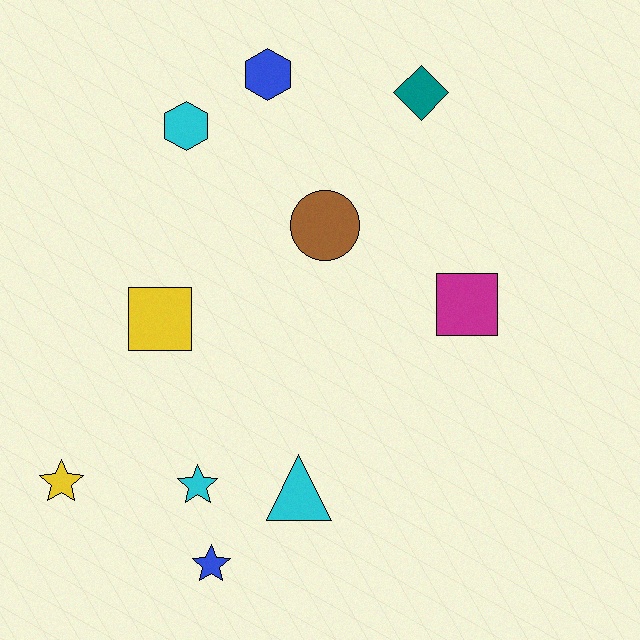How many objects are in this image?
There are 10 objects.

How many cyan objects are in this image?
There are 3 cyan objects.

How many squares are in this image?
There are 2 squares.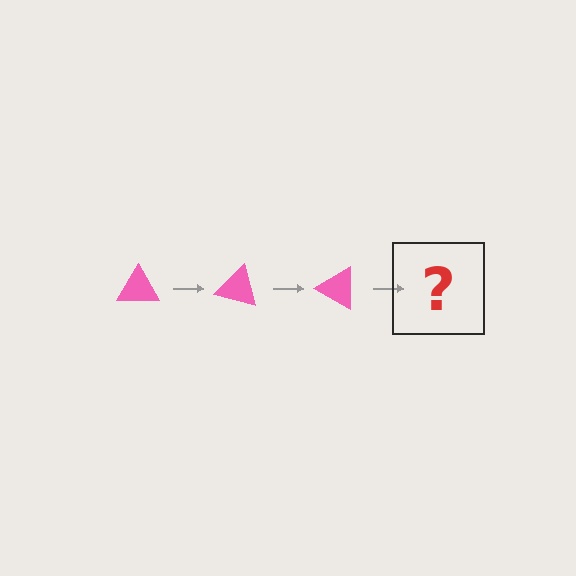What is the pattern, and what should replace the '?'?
The pattern is that the triangle rotates 15 degrees each step. The '?' should be a pink triangle rotated 45 degrees.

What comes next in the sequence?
The next element should be a pink triangle rotated 45 degrees.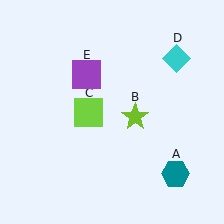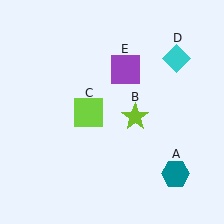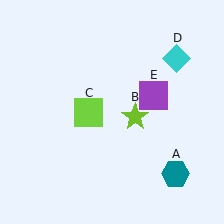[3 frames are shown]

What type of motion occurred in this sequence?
The purple square (object E) rotated clockwise around the center of the scene.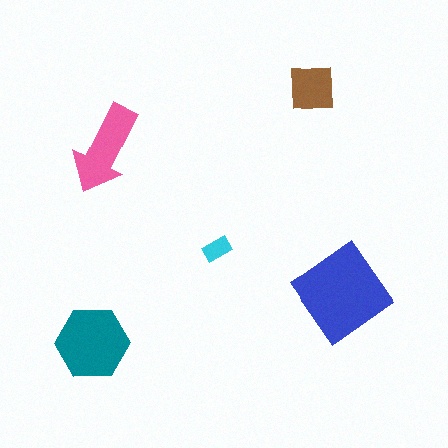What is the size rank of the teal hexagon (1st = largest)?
2nd.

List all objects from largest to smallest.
The blue diamond, the teal hexagon, the pink arrow, the brown square, the cyan rectangle.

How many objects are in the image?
There are 5 objects in the image.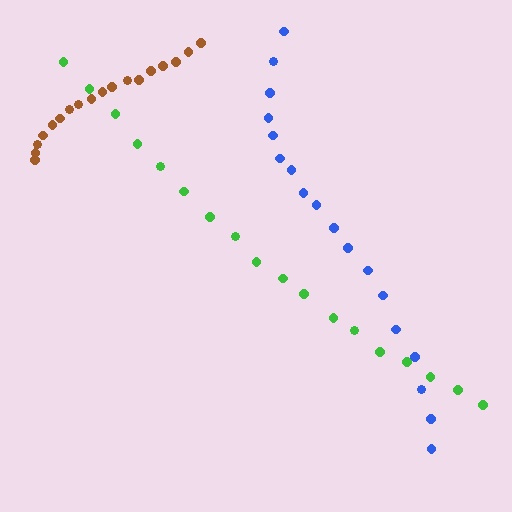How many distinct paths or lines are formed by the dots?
There are 3 distinct paths.